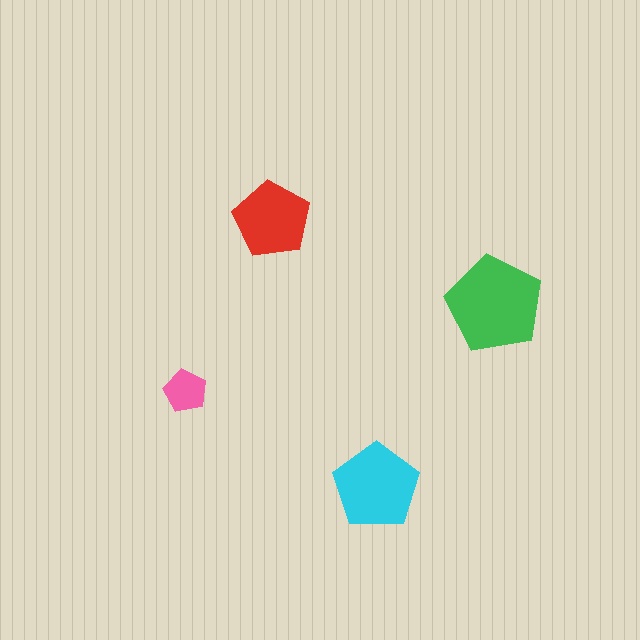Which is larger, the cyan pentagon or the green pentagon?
The green one.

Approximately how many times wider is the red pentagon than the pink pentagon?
About 2 times wider.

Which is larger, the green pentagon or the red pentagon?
The green one.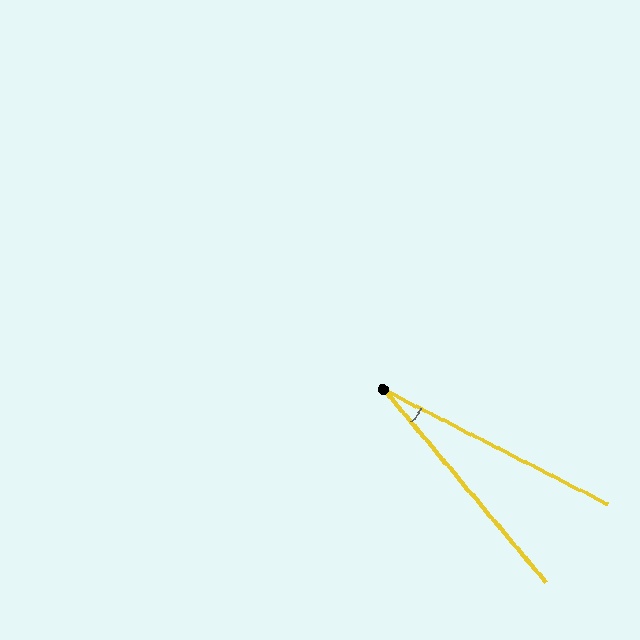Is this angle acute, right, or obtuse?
It is acute.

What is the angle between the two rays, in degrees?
Approximately 23 degrees.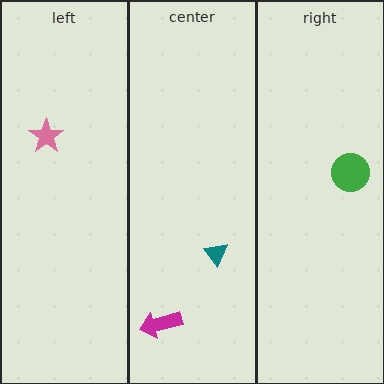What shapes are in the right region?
The green circle.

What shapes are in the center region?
The teal triangle, the magenta arrow.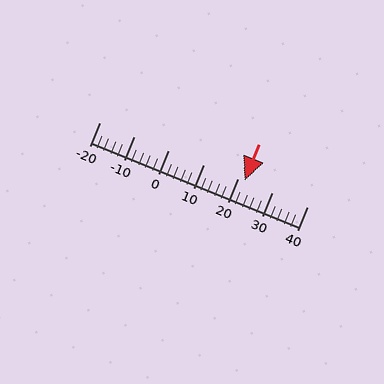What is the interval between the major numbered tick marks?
The major tick marks are spaced 10 units apart.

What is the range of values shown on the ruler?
The ruler shows values from -20 to 40.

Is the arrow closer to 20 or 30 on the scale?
The arrow is closer to 20.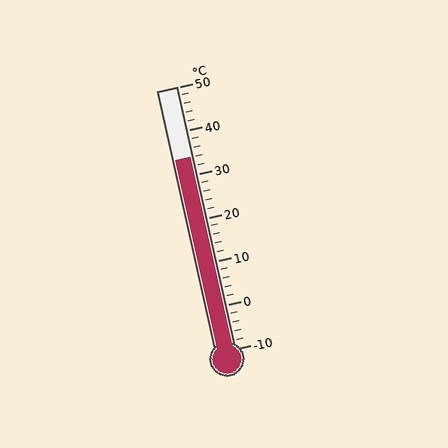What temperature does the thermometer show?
The thermometer shows approximately 34°C.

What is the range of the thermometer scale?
The thermometer scale ranges from -10°C to 50°C.